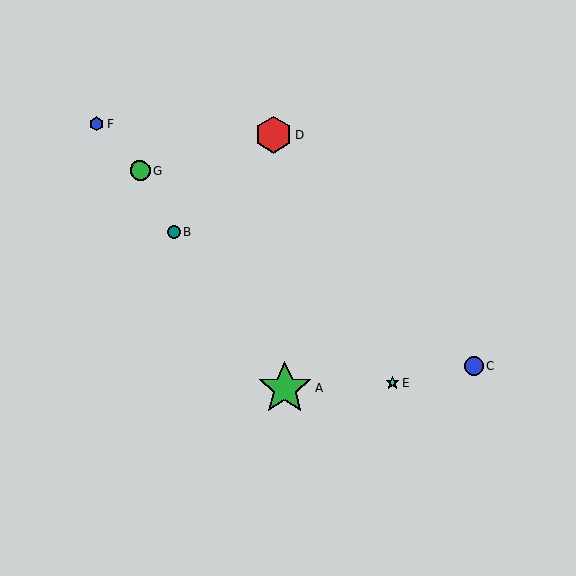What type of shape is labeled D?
Shape D is a red hexagon.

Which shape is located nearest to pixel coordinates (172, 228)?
The teal circle (labeled B) at (174, 232) is nearest to that location.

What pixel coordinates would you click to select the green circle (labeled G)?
Click at (140, 170) to select the green circle G.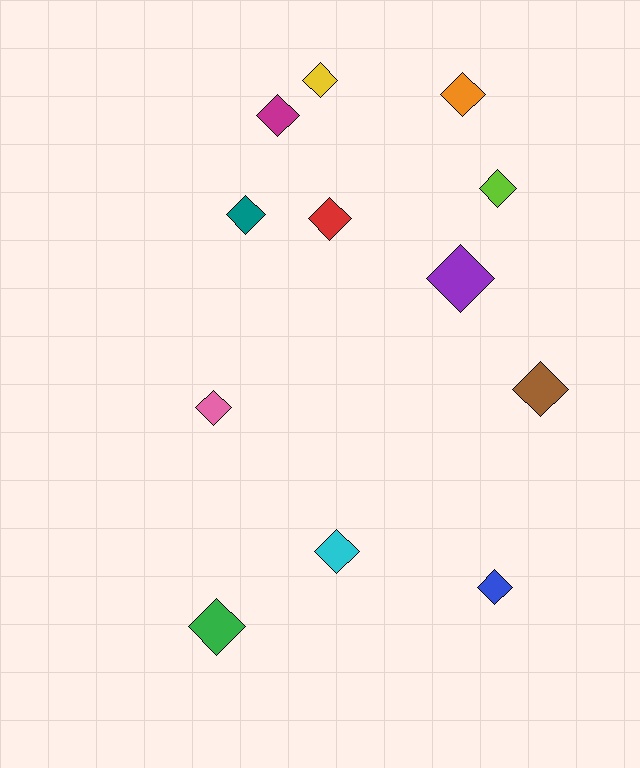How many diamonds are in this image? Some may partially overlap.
There are 12 diamonds.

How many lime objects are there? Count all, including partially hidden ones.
There is 1 lime object.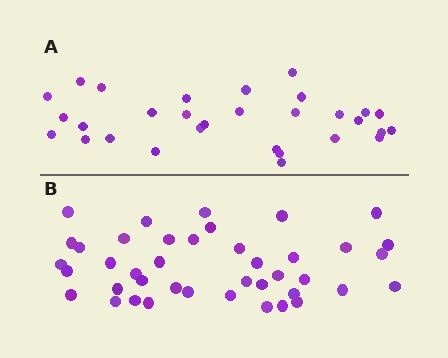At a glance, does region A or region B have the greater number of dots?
Region B (the bottom region) has more dots.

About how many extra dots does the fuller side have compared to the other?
Region B has roughly 12 or so more dots than region A.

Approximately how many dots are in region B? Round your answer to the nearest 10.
About 40 dots. (The exact count is 41, which rounds to 40.)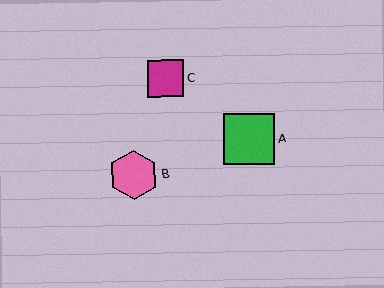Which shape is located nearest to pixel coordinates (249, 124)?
The green square (labeled A) at (249, 139) is nearest to that location.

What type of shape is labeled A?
Shape A is a green square.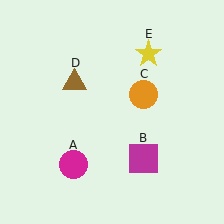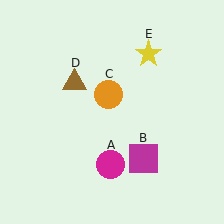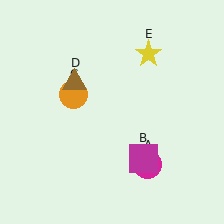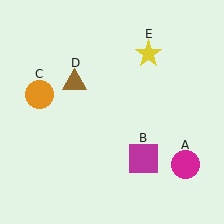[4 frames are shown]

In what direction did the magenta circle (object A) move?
The magenta circle (object A) moved right.